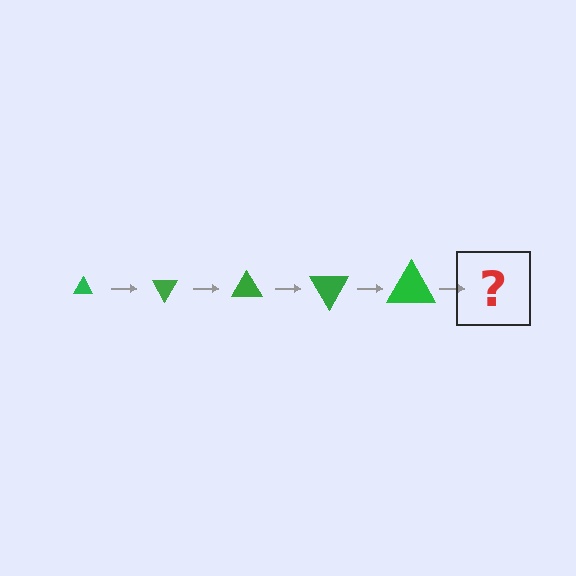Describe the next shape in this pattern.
It should be a triangle, larger than the previous one and rotated 300 degrees from the start.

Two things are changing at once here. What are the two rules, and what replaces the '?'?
The two rules are that the triangle grows larger each step and it rotates 60 degrees each step. The '?' should be a triangle, larger than the previous one and rotated 300 degrees from the start.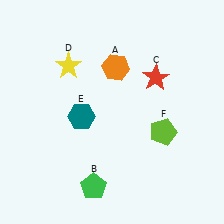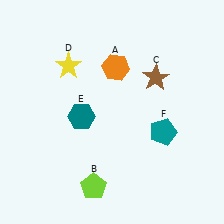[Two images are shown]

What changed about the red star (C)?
In Image 1, C is red. In Image 2, it changed to brown.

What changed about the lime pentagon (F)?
In Image 1, F is lime. In Image 2, it changed to teal.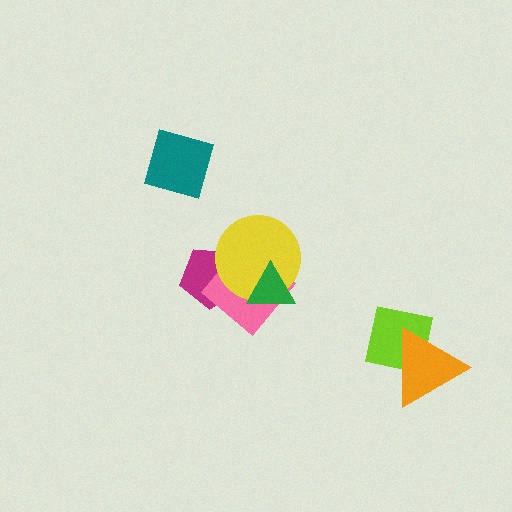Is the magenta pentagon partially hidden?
Yes, it is partially covered by another shape.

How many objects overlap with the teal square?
0 objects overlap with the teal square.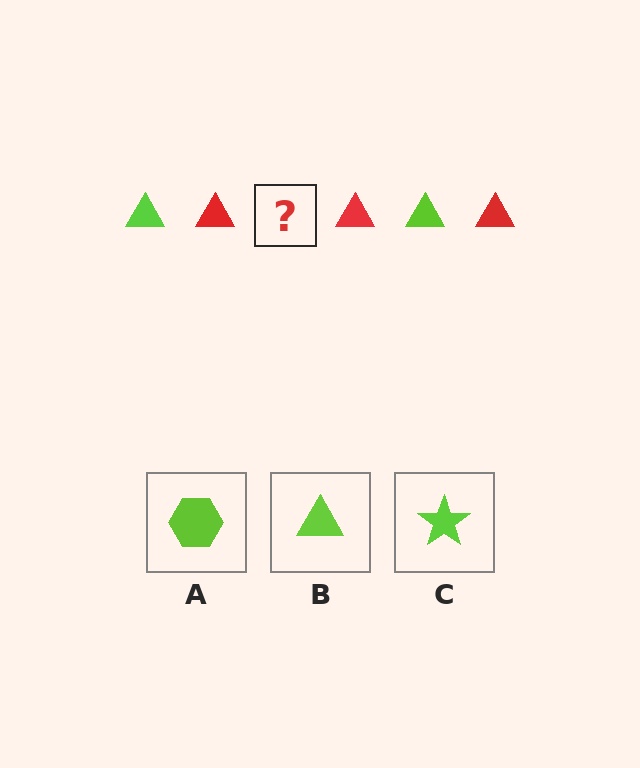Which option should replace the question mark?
Option B.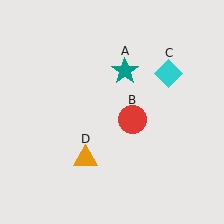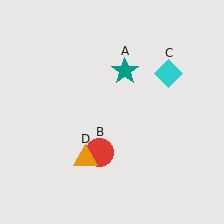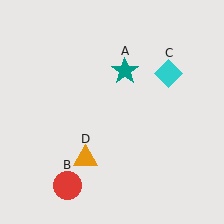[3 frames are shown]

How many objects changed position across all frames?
1 object changed position: red circle (object B).